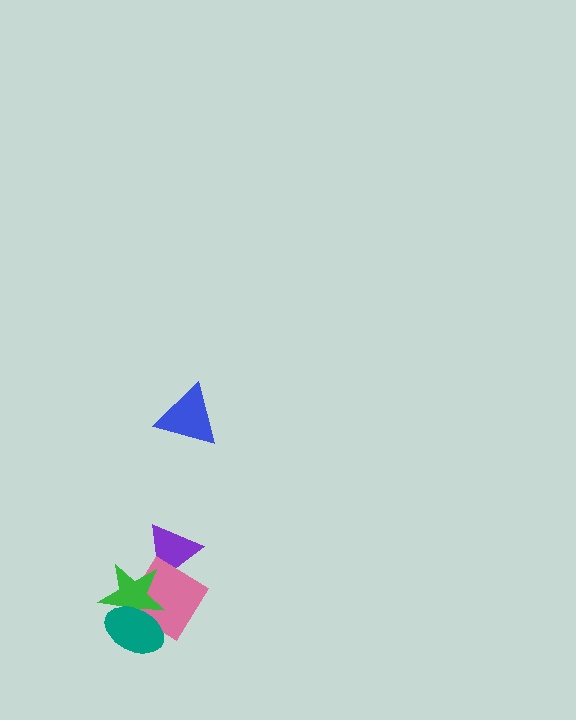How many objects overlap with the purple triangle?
2 objects overlap with the purple triangle.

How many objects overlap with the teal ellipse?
2 objects overlap with the teal ellipse.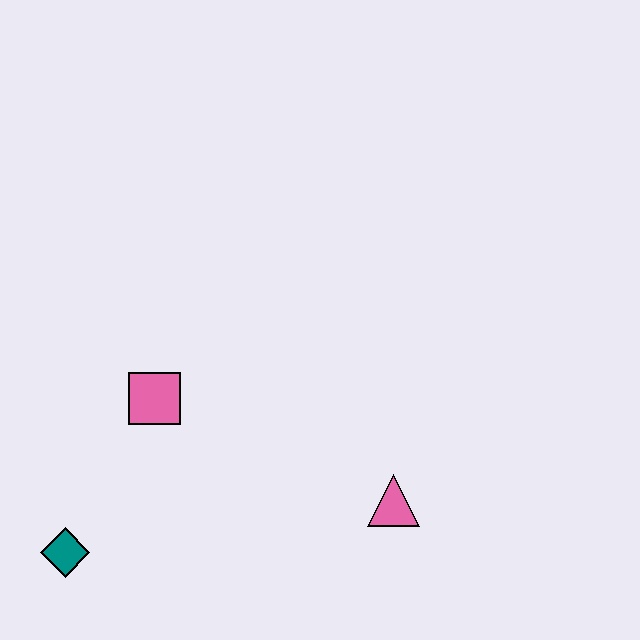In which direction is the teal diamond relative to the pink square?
The teal diamond is below the pink square.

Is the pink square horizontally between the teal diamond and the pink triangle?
Yes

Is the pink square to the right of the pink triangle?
No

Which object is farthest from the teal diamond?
The pink triangle is farthest from the teal diamond.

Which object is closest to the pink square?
The teal diamond is closest to the pink square.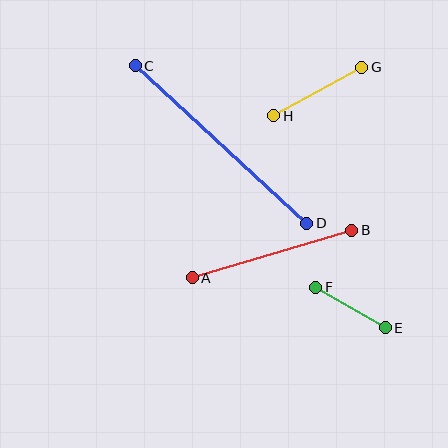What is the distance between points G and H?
The distance is approximately 100 pixels.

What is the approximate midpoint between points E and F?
The midpoint is at approximately (350, 307) pixels.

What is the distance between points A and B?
The distance is approximately 166 pixels.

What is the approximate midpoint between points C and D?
The midpoint is at approximately (221, 144) pixels.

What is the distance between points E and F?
The distance is approximately 80 pixels.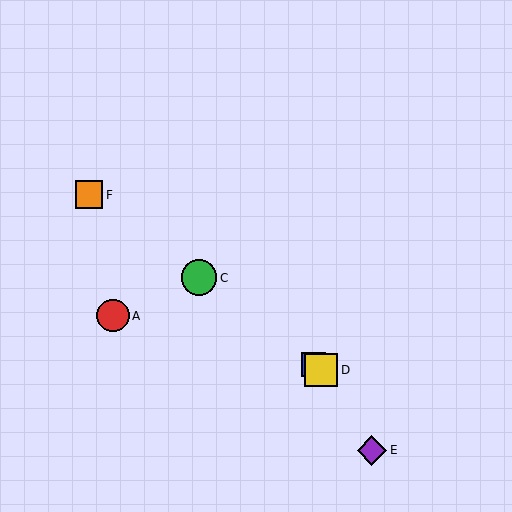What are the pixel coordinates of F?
Object F is at (89, 195).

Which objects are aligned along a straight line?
Objects B, C, D, F are aligned along a straight line.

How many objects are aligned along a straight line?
4 objects (B, C, D, F) are aligned along a straight line.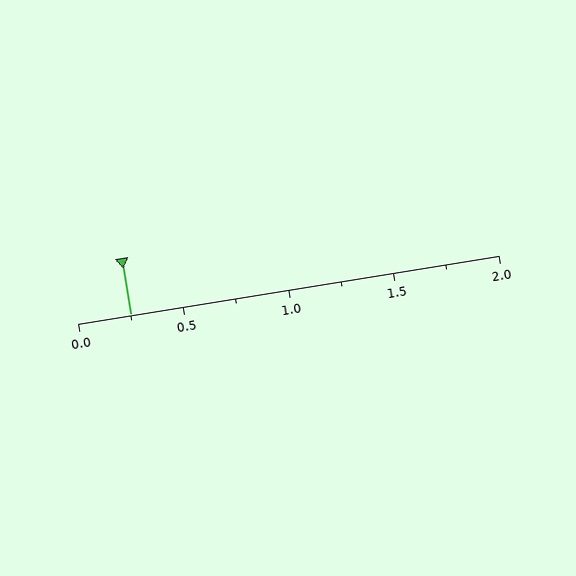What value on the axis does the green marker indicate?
The marker indicates approximately 0.25.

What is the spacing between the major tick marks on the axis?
The major ticks are spaced 0.5 apart.